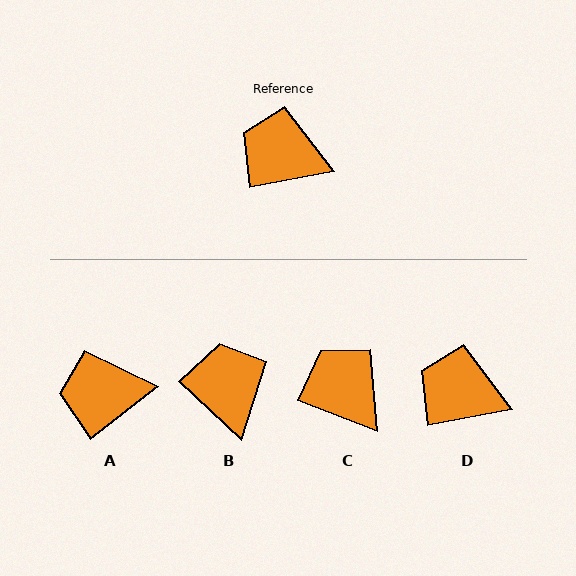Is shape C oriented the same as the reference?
No, it is off by about 32 degrees.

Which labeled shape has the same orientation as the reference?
D.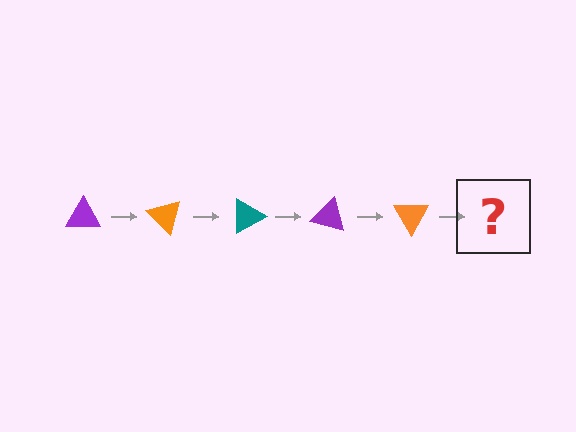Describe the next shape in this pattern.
It should be a teal triangle, rotated 225 degrees from the start.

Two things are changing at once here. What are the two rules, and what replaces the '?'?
The two rules are that it rotates 45 degrees each step and the color cycles through purple, orange, and teal. The '?' should be a teal triangle, rotated 225 degrees from the start.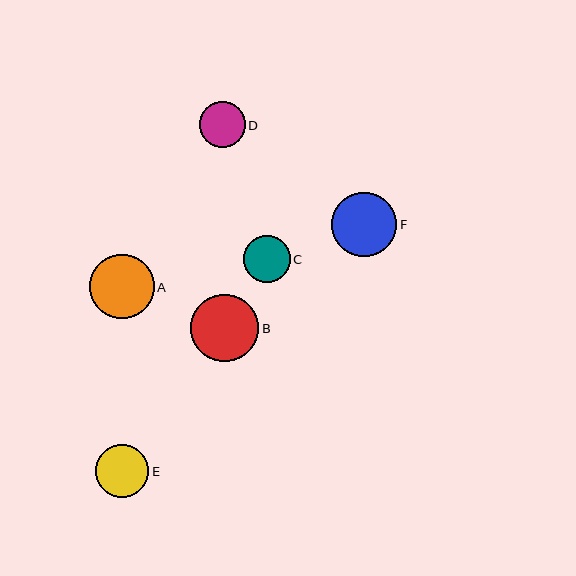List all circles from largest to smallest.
From largest to smallest: B, F, A, E, C, D.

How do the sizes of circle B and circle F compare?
Circle B and circle F are approximately the same size.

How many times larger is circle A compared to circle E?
Circle A is approximately 1.2 times the size of circle E.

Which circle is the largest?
Circle B is the largest with a size of approximately 68 pixels.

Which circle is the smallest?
Circle D is the smallest with a size of approximately 46 pixels.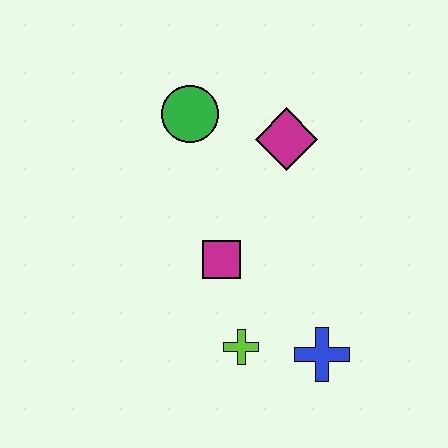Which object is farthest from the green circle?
The blue cross is farthest from the green circle.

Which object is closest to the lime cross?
The blue cross is closest to the lime cross.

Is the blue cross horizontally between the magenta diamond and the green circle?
No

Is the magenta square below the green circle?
Yes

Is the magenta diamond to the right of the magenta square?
Yes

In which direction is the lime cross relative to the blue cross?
The lime cross is to the left of the blue cross.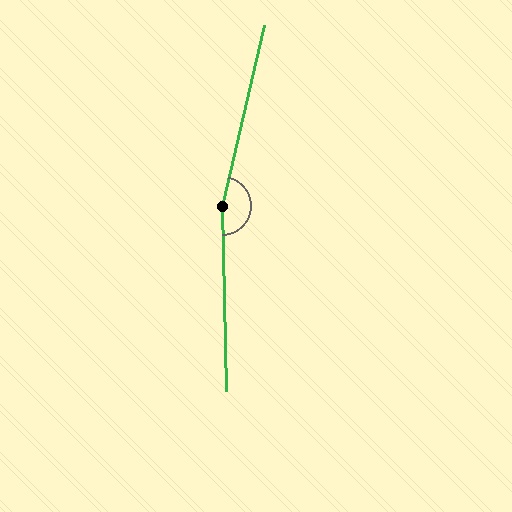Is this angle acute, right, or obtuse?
It is obtuse.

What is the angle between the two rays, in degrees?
Approximately 165 degrees.